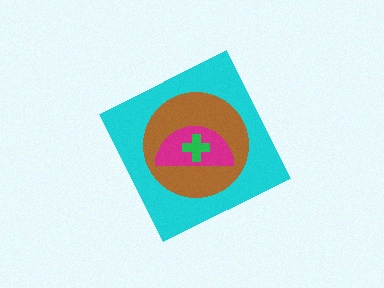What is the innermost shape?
The green cross.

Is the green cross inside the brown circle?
Yes.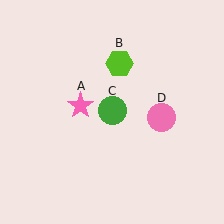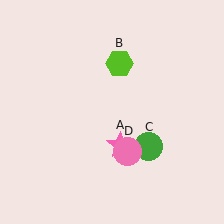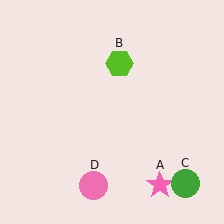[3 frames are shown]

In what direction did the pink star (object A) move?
The pink star (object A) moved down and to the right.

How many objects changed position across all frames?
3 objects changed position: pink star (object A), green circle (object C), pink circle (object D).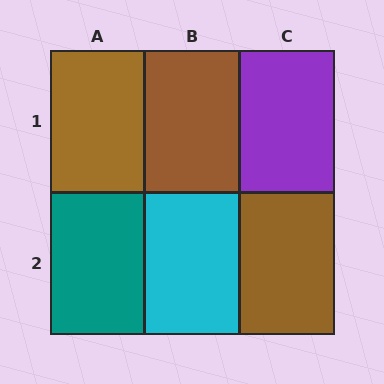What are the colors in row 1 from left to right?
Brown, brown, purple.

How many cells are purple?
1 cell is purple.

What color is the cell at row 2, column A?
Teal.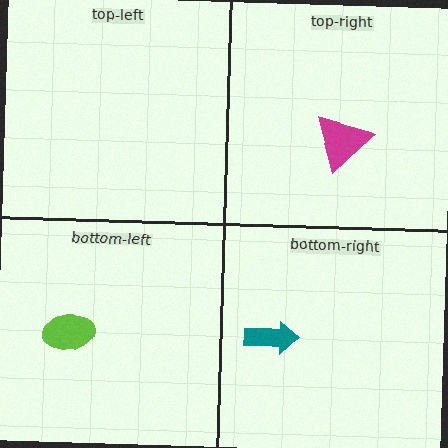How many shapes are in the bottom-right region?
1.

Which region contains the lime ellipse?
The bottom-left region.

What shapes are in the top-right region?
The magenta triangle.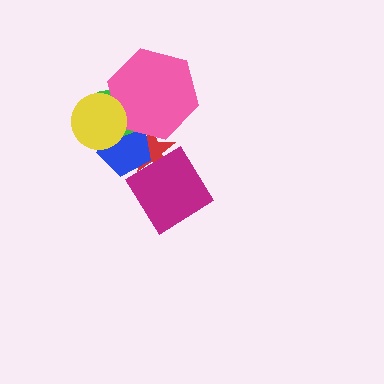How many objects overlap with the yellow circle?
3 objects overlap with the yellow circle.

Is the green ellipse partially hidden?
Yes, it is partially covered by another shape.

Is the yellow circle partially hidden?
No, no other shape covers it.